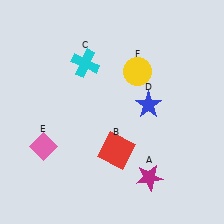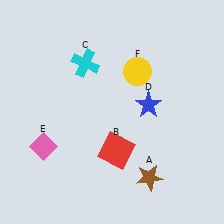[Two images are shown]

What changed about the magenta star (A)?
In Image 1, A is magenta. In Image 2, it changed to brown.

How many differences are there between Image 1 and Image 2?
There is 1 difference between the two images.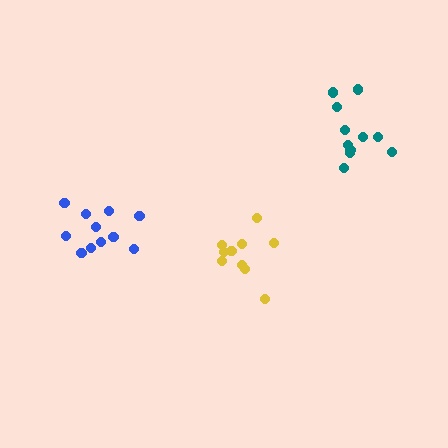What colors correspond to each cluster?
The clusters are colored: teal, blue, yellow.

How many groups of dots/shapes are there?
There are 3 groups.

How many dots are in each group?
Group 1: 11 dots, Group 2: 11 dots, Group 3: 10 dots (32 total).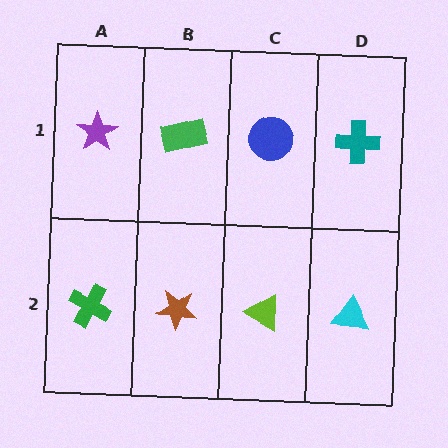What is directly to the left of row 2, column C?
A brown star.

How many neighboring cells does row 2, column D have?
2.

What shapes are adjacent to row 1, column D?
A cyan triangle (row 2, column D), a blue circle (row 1, column C).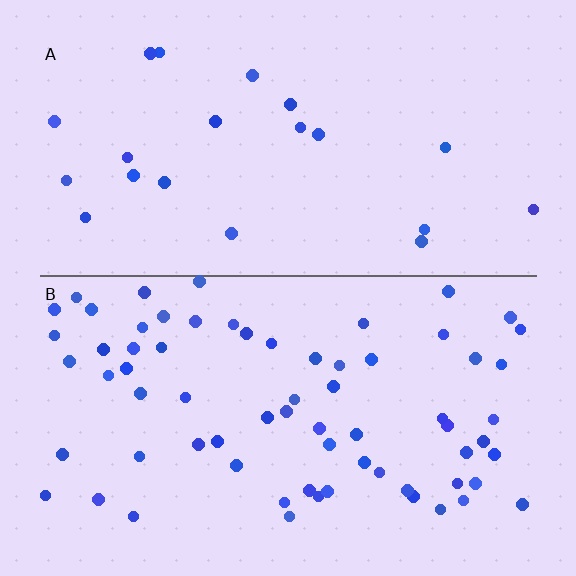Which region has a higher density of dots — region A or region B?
B (the bottom).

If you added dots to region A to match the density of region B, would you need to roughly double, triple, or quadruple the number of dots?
Approximately triple.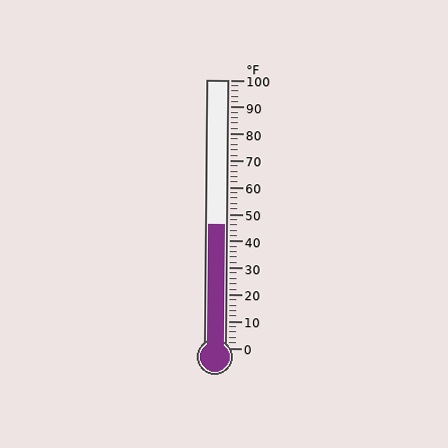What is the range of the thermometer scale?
The thermometer scale ranges from 0°F to 100°F.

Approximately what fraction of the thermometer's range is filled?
The thermometer is filled to approximately 45% of its range.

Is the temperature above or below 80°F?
The temperature is below 80°F.